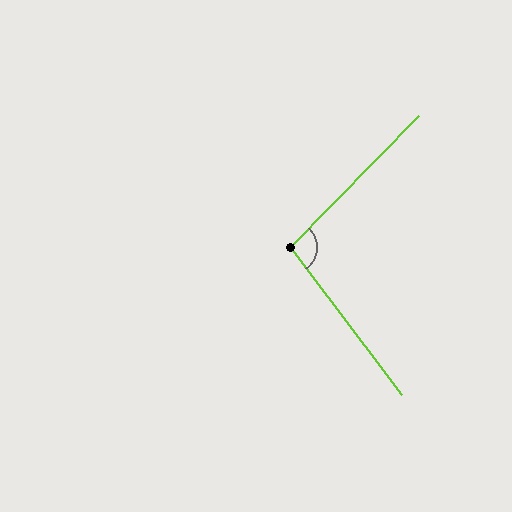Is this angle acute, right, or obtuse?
It is obtuse.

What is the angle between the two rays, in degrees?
Approximately 99 degrees.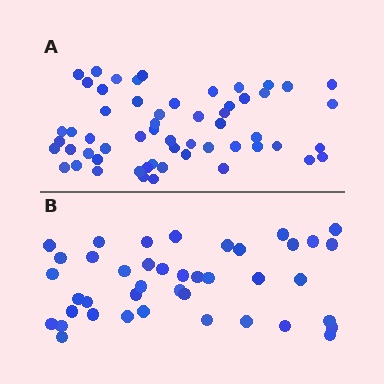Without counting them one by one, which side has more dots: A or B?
Region A (the top region) has more dots.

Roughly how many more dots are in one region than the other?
Region A has approximately 15 more dots than region B.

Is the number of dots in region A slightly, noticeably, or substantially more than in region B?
Region A has noticeably more, but not dramatically so. The ratio is roughly 1.4 to 1.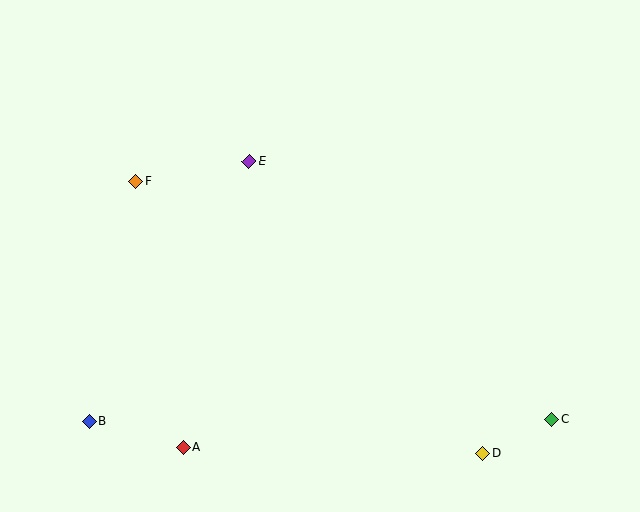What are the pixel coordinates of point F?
Point F is at (136, 181).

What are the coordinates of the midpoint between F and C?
The midpoint between F and C is at (344, 300).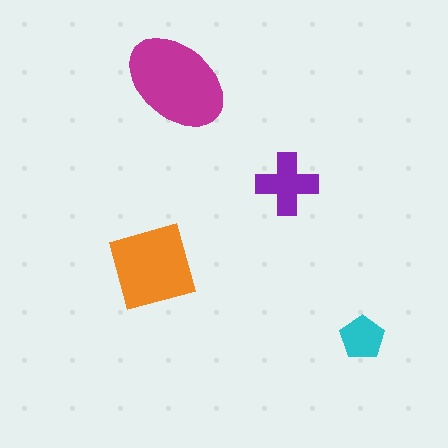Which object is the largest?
The magenta ellipse.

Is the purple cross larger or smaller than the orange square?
Smaller.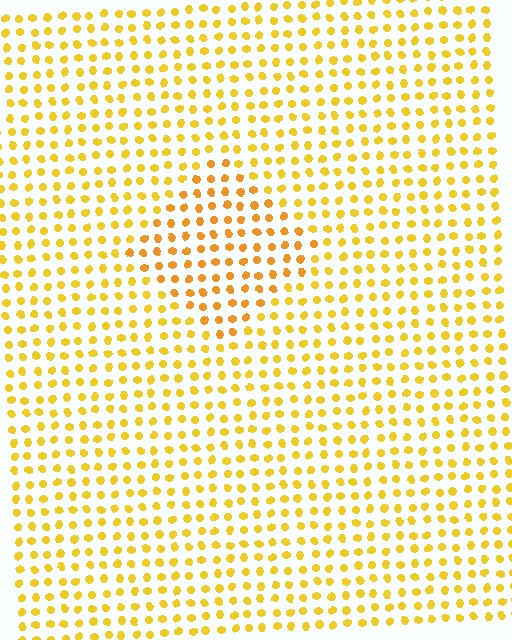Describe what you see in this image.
The image is filled with small yellow elements in a uniform arrangement. A diamond-shaped region is visible where the elements are tinted to a slightly different hue, forming a subtle color boundary.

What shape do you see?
I see a diamond.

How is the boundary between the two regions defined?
The boundary is defined purely by a slight shift in hue (about 17 degrees). Spacing, size, and orientation are identical on both sides.